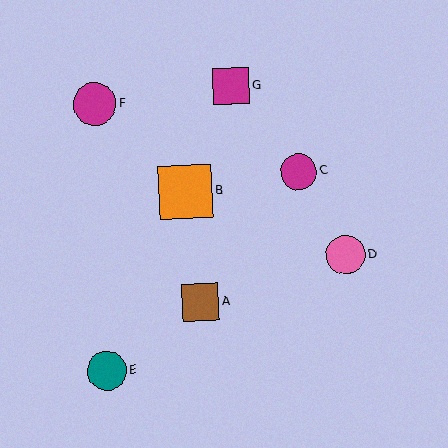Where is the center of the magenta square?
The center of the magenta square is at (231, 86).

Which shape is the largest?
The orange square (labeled B) is the largest.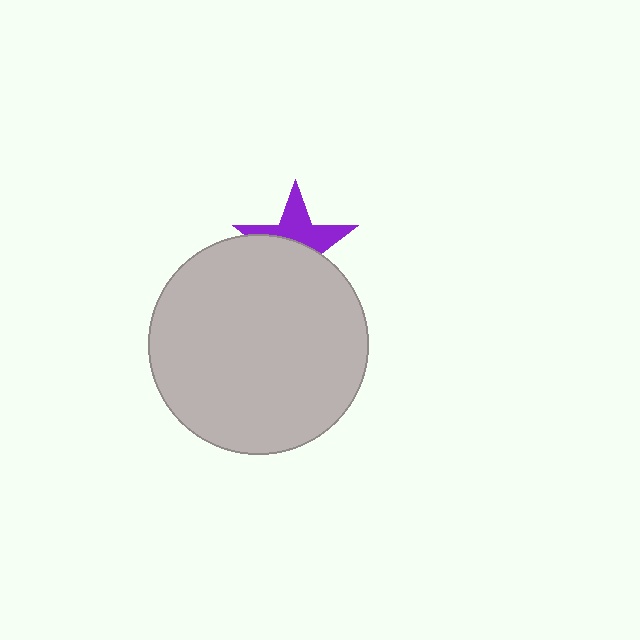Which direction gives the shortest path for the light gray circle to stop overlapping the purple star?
Moving down gives the shortest separation.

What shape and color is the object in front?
The object in front is a light gray circle.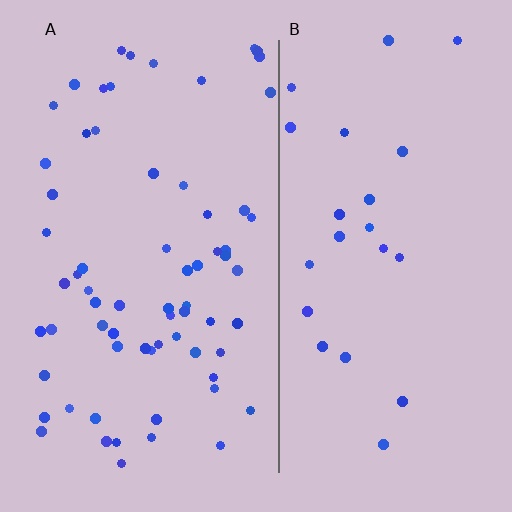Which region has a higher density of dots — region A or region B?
A (the left).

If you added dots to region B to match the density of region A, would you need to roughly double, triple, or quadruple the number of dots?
Approximately triple.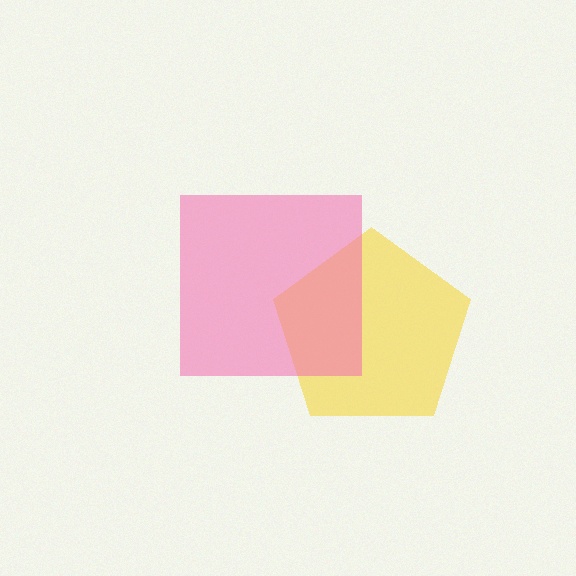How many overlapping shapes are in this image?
There are 2 overlapping shapes in the image.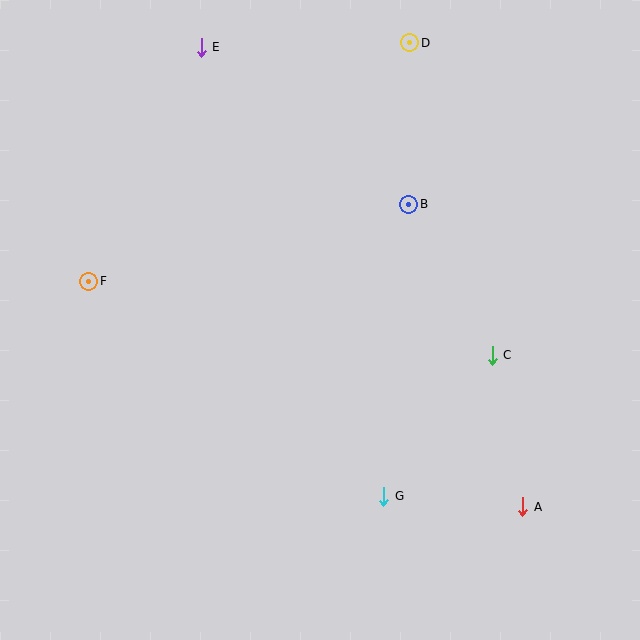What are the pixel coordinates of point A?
Point A is at (523, 507).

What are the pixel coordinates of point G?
Point G is at (384, 496).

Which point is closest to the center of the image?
Point B at (409, 204) is closest to the center.